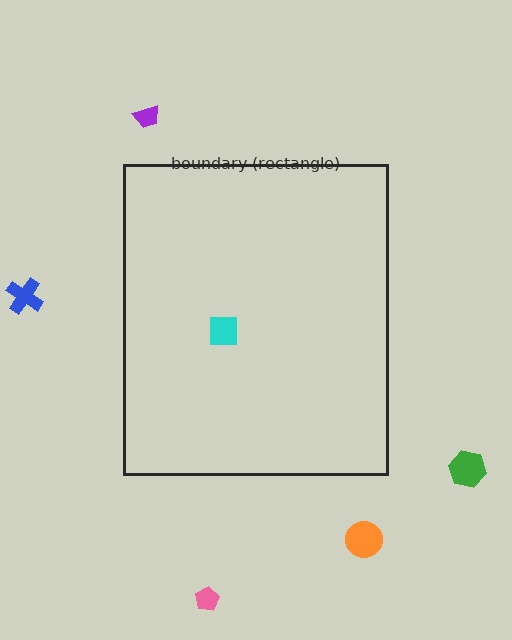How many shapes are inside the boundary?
1 inside, 5 outside.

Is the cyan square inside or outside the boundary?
Inside.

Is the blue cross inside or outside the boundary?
Outside.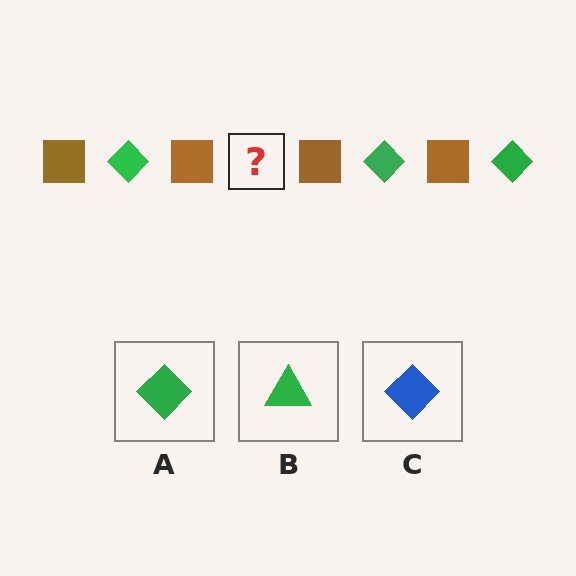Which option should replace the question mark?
Option A.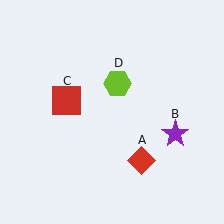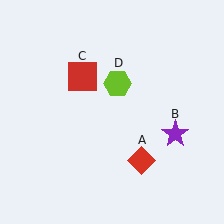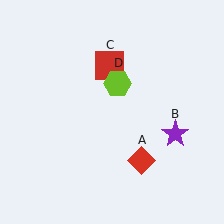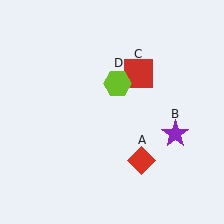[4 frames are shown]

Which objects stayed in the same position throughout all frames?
Red diamond (object A) and purple star (object B) and lime hexagon (object D) remained stationary.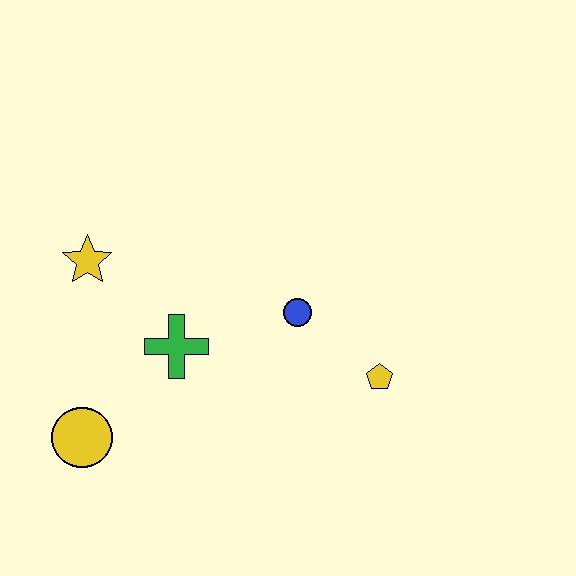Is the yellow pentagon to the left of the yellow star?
No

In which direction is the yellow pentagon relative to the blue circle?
The yellow pentagon is to the right of the blue circle.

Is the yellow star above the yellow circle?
Yes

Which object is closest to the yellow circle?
The green cross is closest to the yellow circle.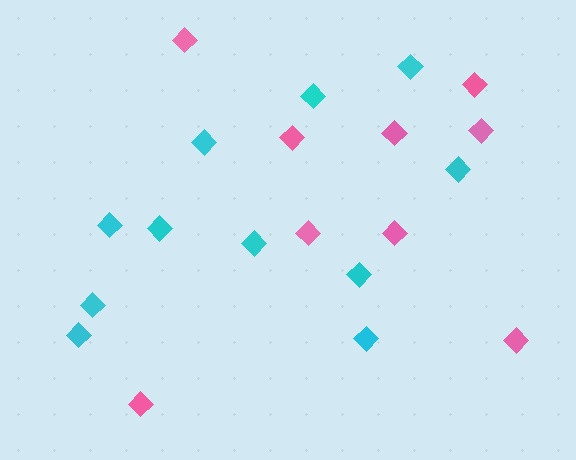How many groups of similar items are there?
There are 2 groups: one group of pink diamonds (9) and one group of cyan diamonds (11).